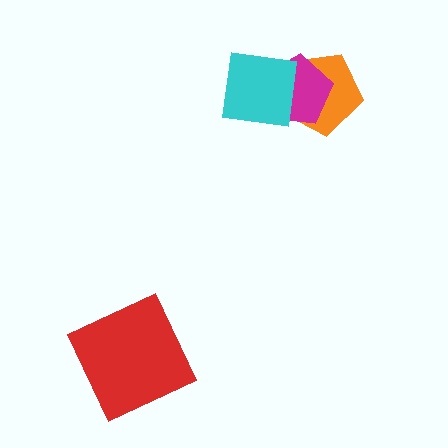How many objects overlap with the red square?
0 objects overlap with the red square.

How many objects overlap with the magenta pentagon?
2 objects overlap with the magenta pentagon.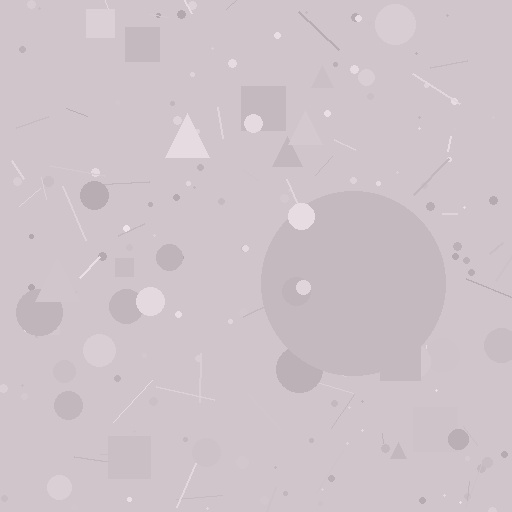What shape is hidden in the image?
A circle is hidden in the image.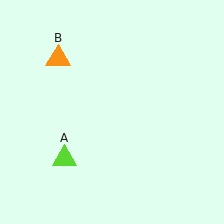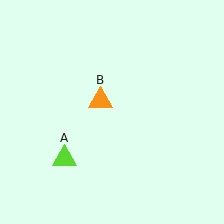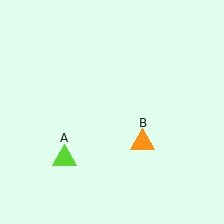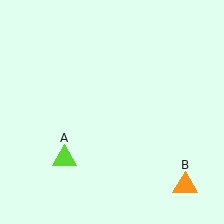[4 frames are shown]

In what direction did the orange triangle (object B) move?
The orange triangle (object B) moved down and to the right.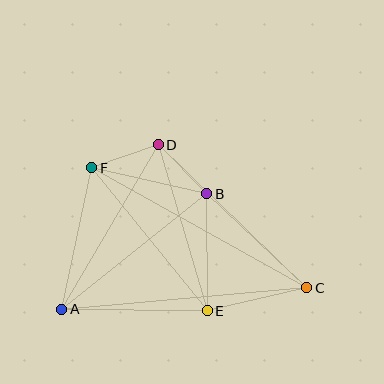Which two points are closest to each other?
Points B and D are closest to each other.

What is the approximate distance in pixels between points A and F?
The distance between A and F is approximately 145 pixels.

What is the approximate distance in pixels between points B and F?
The distance between B and F is approximately 118 pixels.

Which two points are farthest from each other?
Points C and F are farthest from each other.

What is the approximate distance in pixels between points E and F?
The distance between E and F is approximately 184 pixels.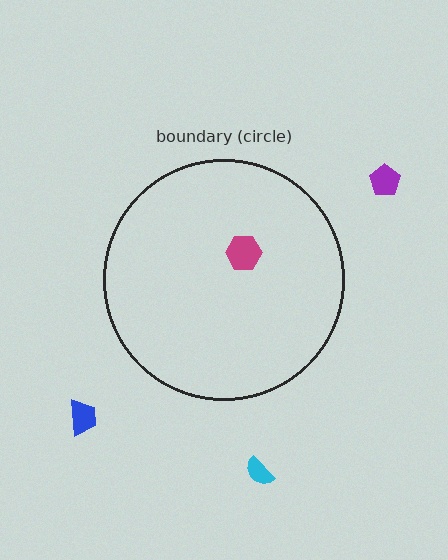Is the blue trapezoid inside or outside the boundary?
Outside.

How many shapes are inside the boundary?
1 inside, 3 outside.